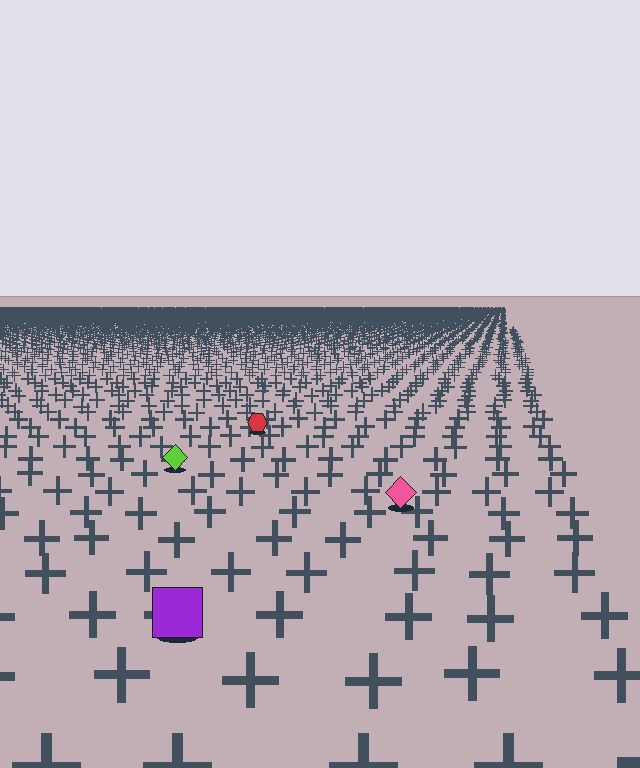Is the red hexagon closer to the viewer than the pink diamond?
No. The pink diamond is closer — you can tell from the texture gradient: the ground texture is coarser near it.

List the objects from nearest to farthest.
From nearest to farthest: the purple square, the pink diamond, the lime diamond, the red hexagon.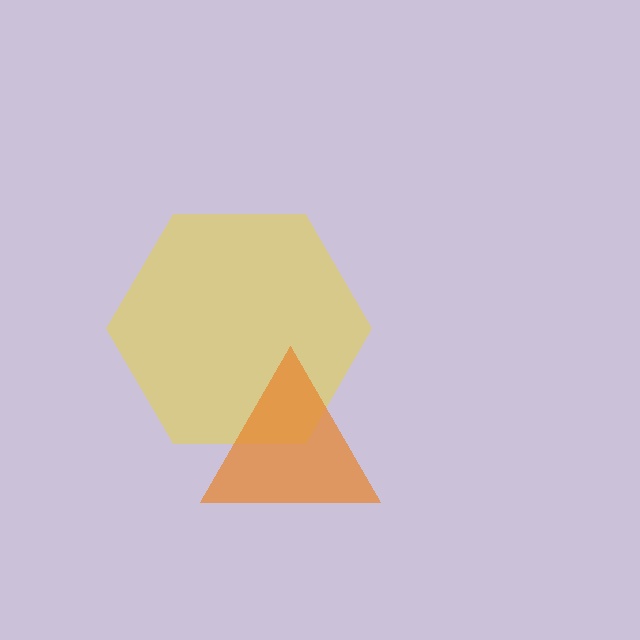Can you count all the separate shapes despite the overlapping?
Yes, there are 2 separate shapes.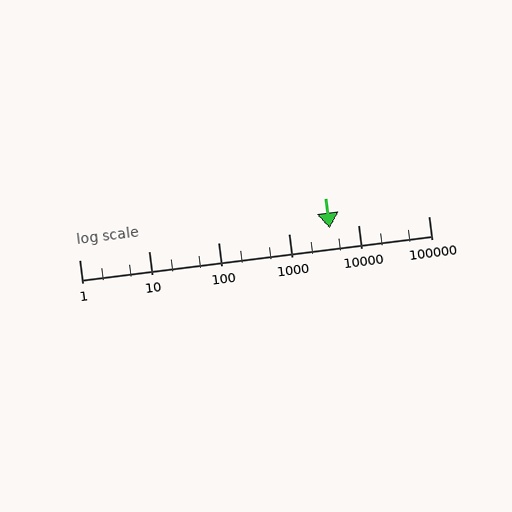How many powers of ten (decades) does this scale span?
The scale spans 5 decades, from 1 to 100000.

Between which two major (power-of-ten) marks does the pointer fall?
The pointer is between 1000 and 10000.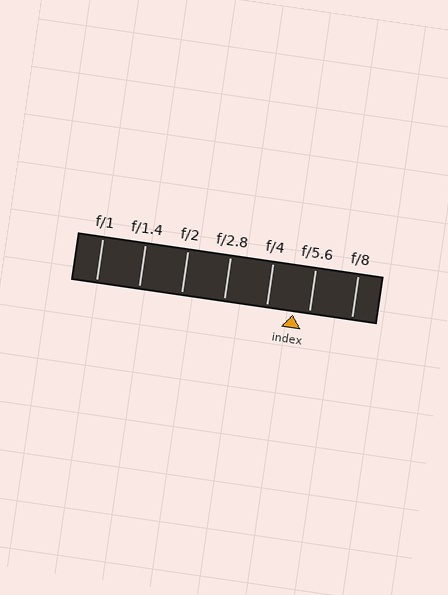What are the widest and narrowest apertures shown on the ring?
The widest aperture shown is f/1 and the narrowest is f/8.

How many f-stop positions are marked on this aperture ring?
There are 7 f-stop positions marked.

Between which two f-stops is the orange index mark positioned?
The index mark is between f/4 and f/5.6.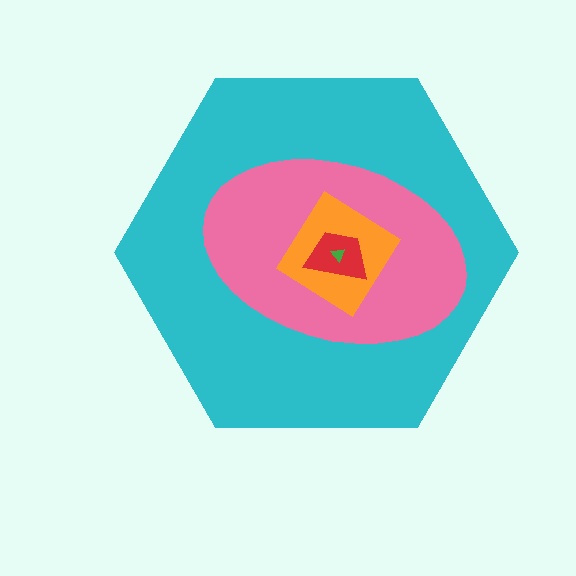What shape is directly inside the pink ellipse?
The orange diamond.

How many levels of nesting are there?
5.